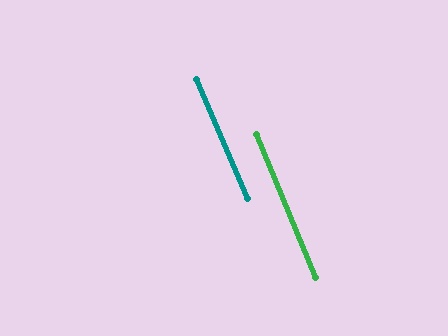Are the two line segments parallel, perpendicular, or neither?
Parallel — their directions differ by only 1.0°.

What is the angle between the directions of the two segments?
Approximately 1 degree.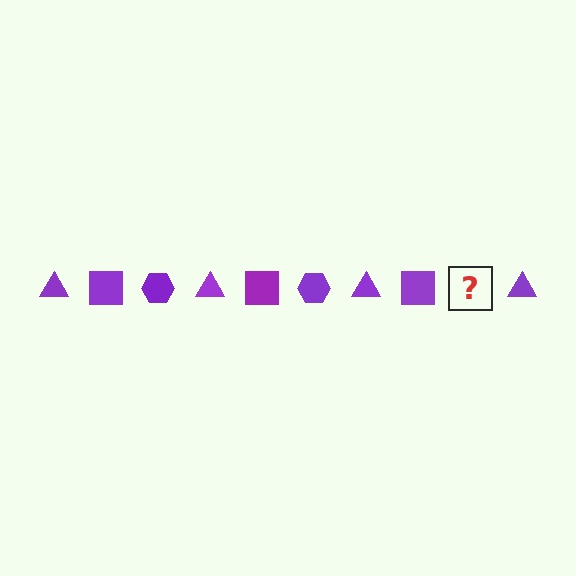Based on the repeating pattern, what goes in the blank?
The blank should be a purple hexagon.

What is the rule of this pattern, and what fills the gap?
The rule is that the pattern cycles through triangle, square, hexagon shapes in purple. The gap should be filled with a purple hexagon.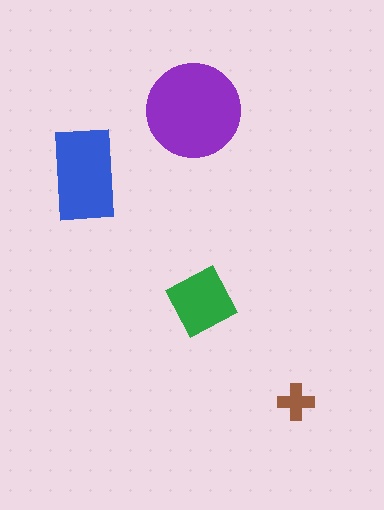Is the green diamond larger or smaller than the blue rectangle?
Smaller.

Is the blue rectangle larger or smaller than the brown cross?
Larger.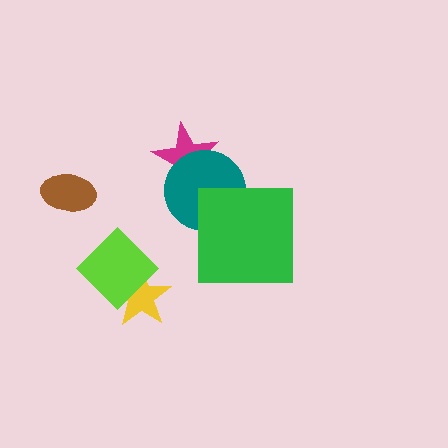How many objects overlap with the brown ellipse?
0 objects overlap with the brown ellipse.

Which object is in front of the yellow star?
The lime diamond is in front of the yellow star.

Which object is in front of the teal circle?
The green square is in front of the teal circle.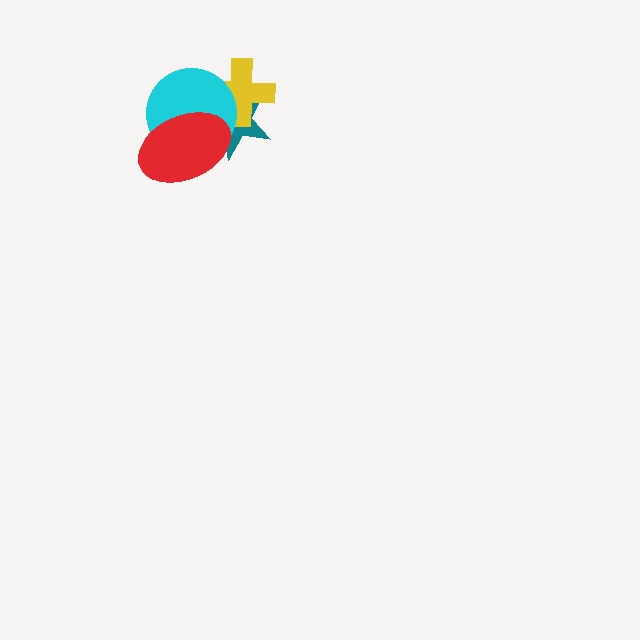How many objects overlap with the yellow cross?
2 objects overlap with the yellow cross.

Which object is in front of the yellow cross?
The cyan circle is in front of the yellow cross.